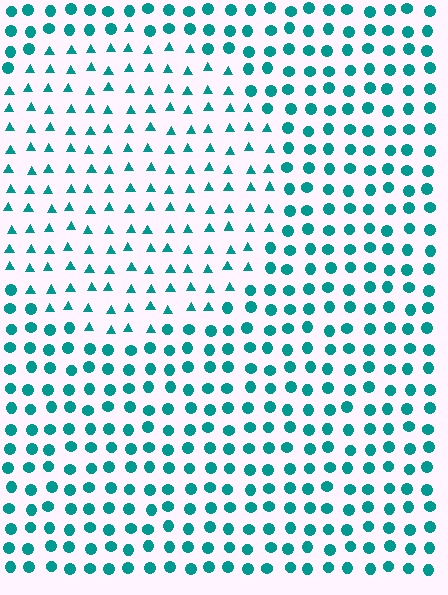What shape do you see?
I see a circle.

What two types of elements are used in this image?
The image uses triangles inside the circle region and circles outside it.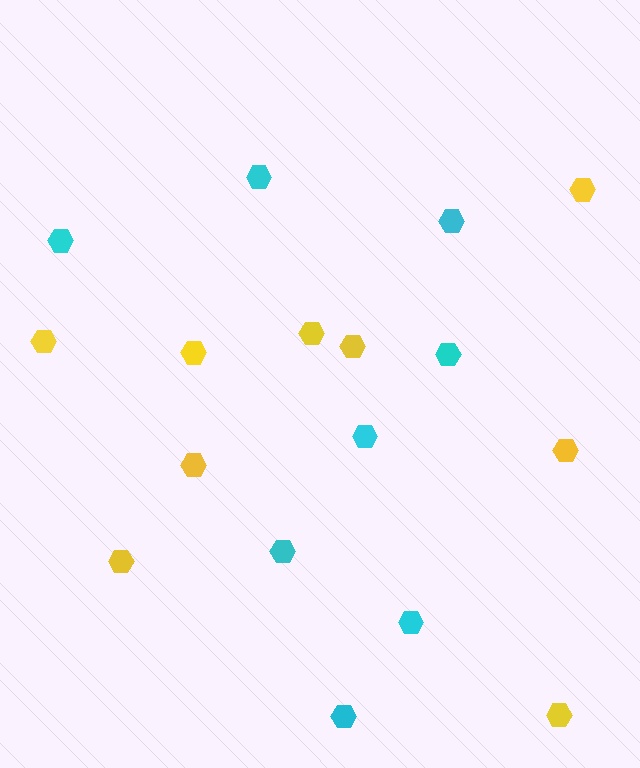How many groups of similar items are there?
There are 2 groups: one group of yellow hexagons (9) and one group of cyan hexagons (8).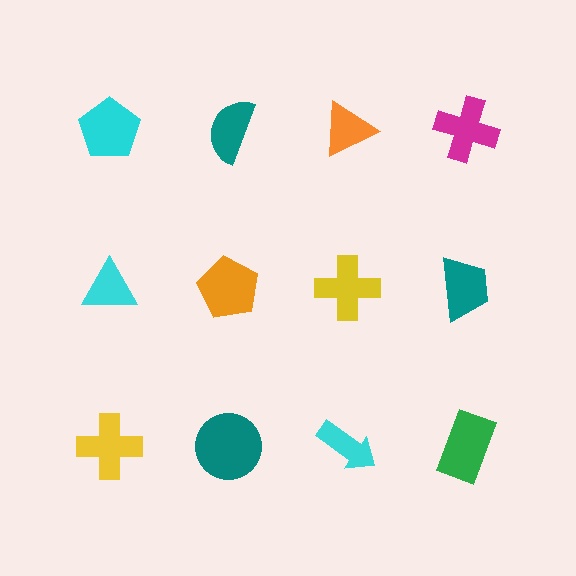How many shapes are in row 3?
4 shapes.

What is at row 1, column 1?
A cyan pentagon.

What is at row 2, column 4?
A teal trapezoid.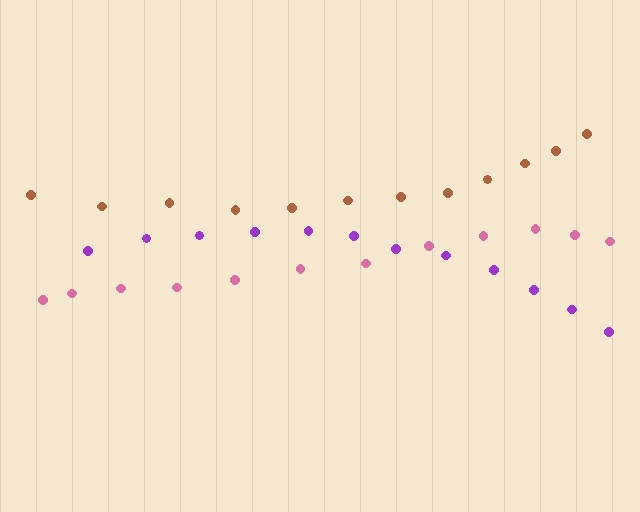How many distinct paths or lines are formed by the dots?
There are 3 distinct paths.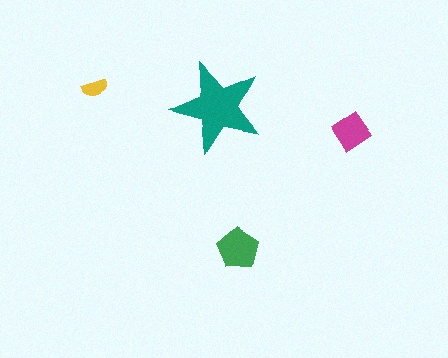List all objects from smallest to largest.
The yellow semicircle, the magenta diamond, the green pentagon, the teal star.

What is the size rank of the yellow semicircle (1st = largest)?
4th.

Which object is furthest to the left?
The yellow semicircle is leftmost.